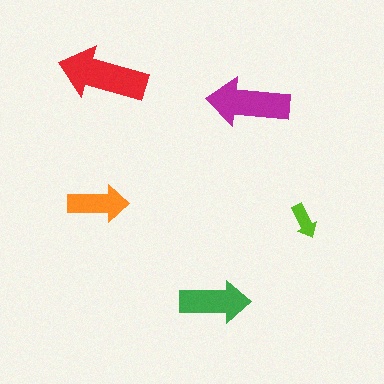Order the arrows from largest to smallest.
the red one, the magenta one, the green one, the orange one, the lime one.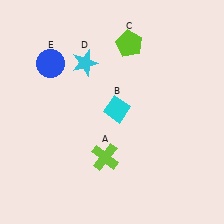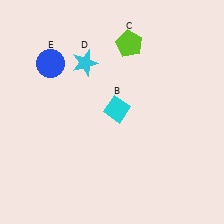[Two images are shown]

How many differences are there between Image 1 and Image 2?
There is 1 difference between the two images.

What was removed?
The lime cross (A) was removed in Image 2.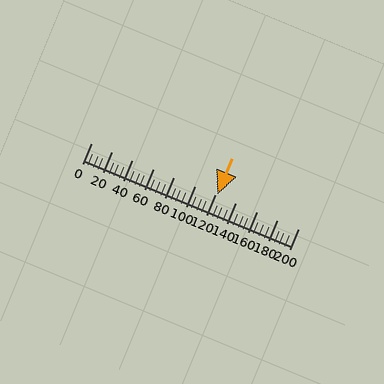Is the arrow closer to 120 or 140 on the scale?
The arrow is closer to 120.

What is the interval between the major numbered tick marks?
The major tick marks are spaced 20 units apart.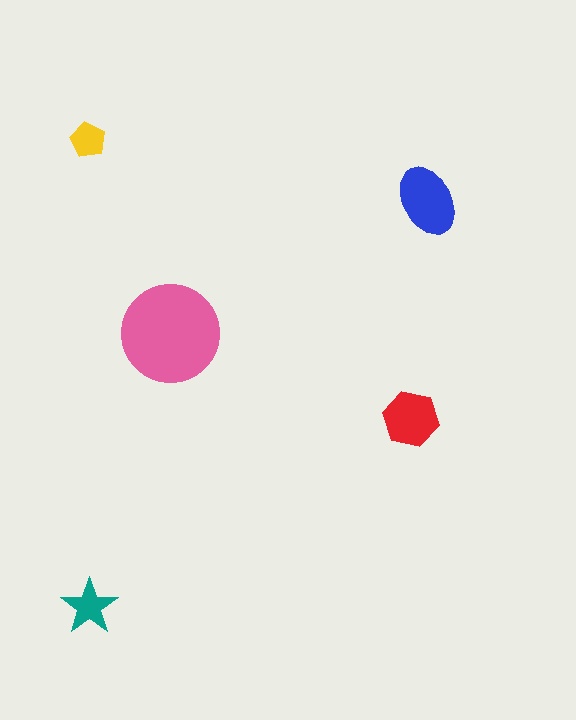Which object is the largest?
The pink circle.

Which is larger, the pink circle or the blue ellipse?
The pink circle.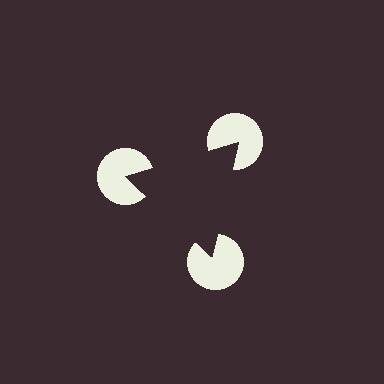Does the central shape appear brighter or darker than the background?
It typically appears slightly darker than the background, even though no actual brightness change is drawn.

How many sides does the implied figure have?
3 sides.